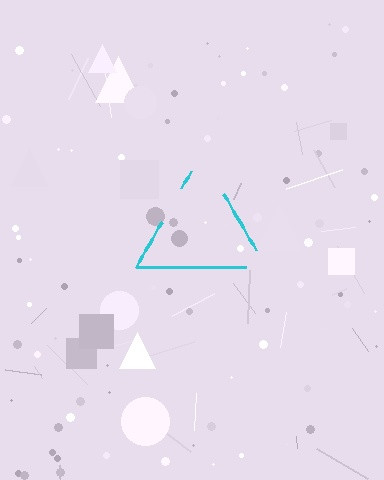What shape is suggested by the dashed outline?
The dashed outline suggests a triangle.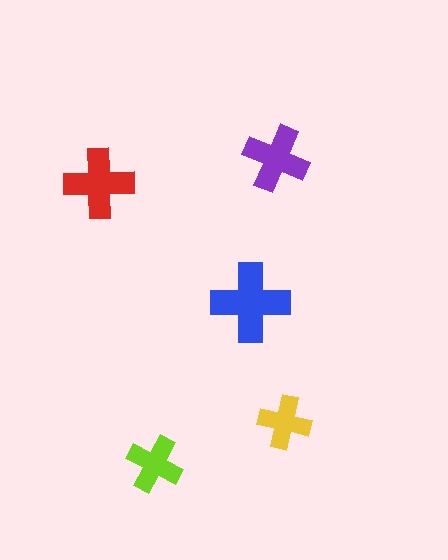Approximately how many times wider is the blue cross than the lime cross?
About 1.5 times wider.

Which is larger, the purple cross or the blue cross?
The blue one.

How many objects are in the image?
There are 5 objects in the image.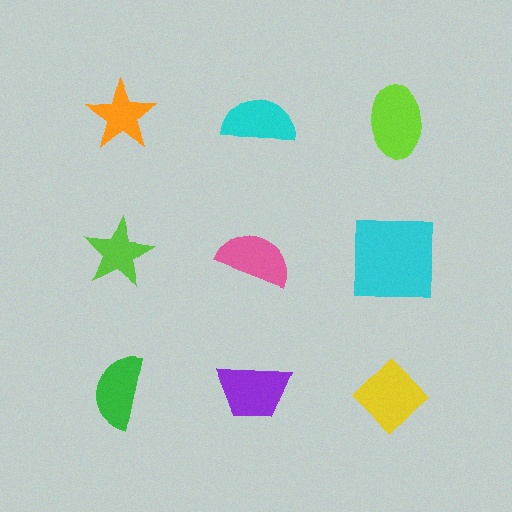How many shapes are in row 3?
3 shapes.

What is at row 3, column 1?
A green semicircle.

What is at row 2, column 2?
A pink semicircle.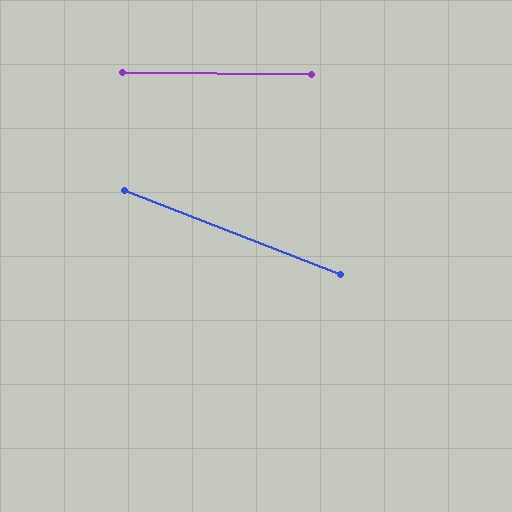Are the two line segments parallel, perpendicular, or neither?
Neither parallel nor perpendicular — they differ by about 21°.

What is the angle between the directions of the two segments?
Approximately 21 degrees.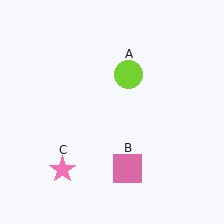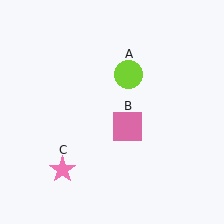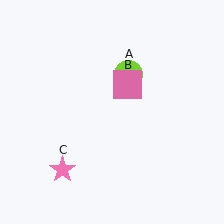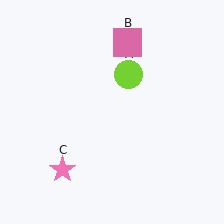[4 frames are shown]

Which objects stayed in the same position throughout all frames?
Lime circle (object A) and pink star (object C) remained stationary.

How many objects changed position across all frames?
1 object changed position: pink square (object B).